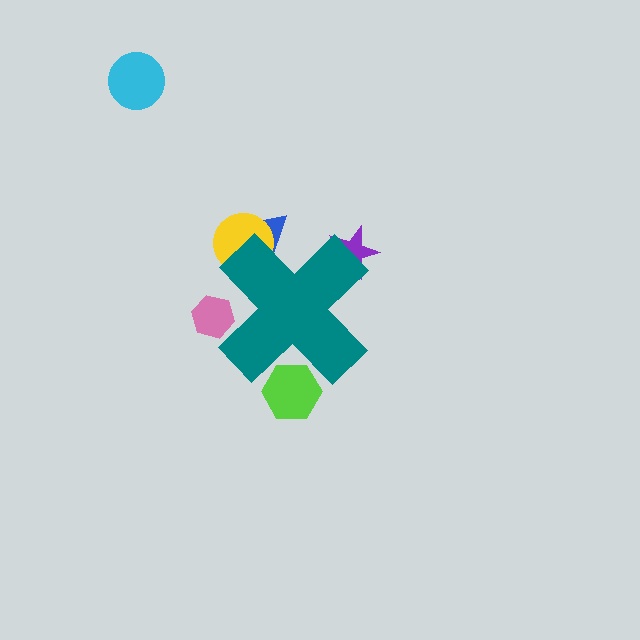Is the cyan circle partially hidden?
No, the cyan circle is fully visible.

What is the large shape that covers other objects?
A teal cross.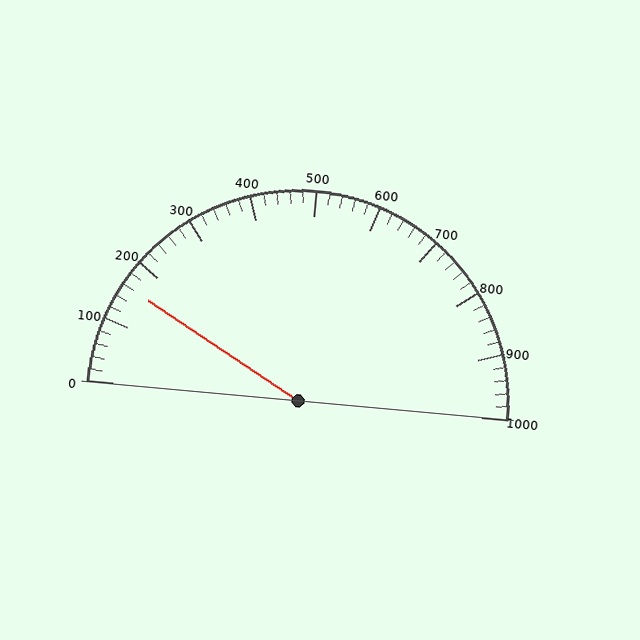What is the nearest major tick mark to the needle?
The nearest major tick mark is 200.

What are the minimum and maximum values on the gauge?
The gauge ranges from 0 to 1000.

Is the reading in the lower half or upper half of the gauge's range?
The reading is in the lower half of the range (0 to 1000).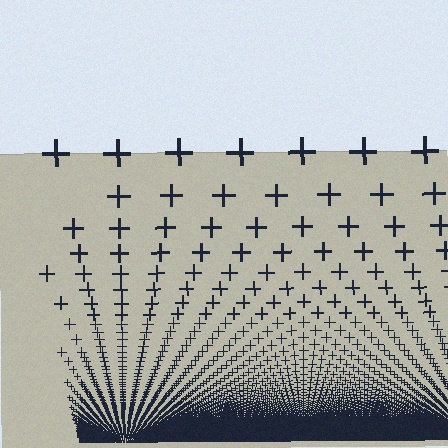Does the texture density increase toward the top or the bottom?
Density increases toward the bottom.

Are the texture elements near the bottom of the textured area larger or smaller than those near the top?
Smaller. The gradient is inverted — elements near the bottom are smaller and denser.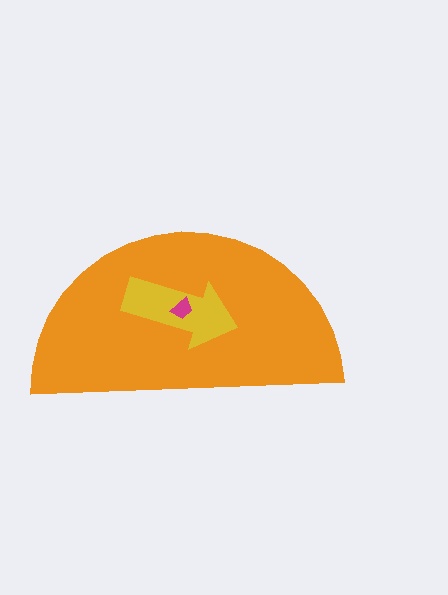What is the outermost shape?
The orange semicircle.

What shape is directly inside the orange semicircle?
The yellow arrow.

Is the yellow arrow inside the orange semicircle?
Yes.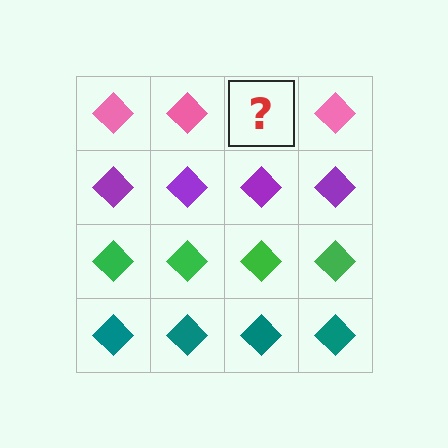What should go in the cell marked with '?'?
The missing cell should contain a pink diamond.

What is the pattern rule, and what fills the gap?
The rule is that each row has a consistent color. The gap should be filled with a pink diamond.